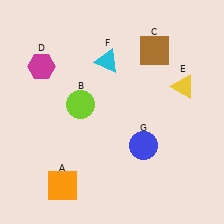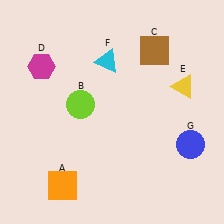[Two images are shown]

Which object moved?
The blue circle (G) moved right.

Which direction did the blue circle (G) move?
The blue circle (G) moved right.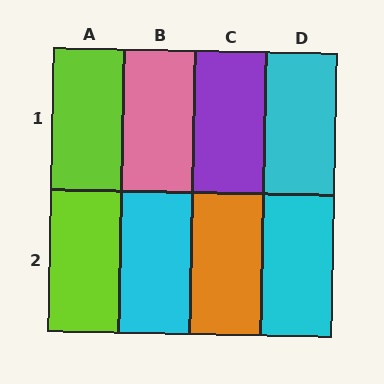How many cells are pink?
1 cell is pink.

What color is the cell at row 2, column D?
Cyan.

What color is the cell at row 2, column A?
Lime.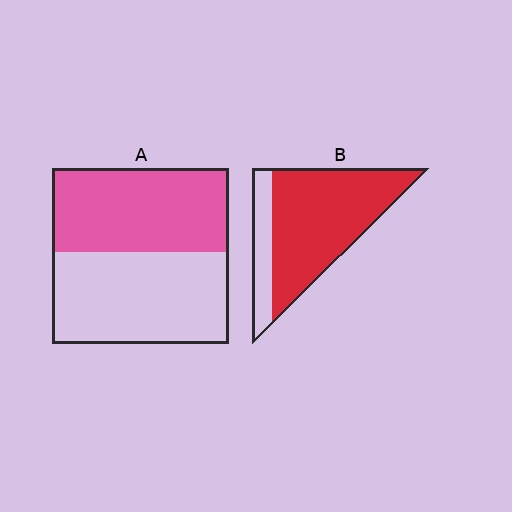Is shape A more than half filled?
Roughly half.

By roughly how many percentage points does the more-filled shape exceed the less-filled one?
By roughly 30 percentage points (B over A).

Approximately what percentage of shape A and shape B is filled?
A is approximately 50% and B is approximately 80%.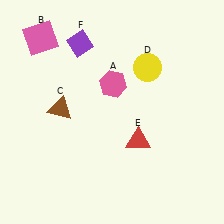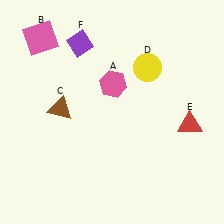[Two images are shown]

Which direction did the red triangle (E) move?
The red triangle (E) moved right.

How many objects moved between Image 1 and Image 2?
1 object moved between the two images.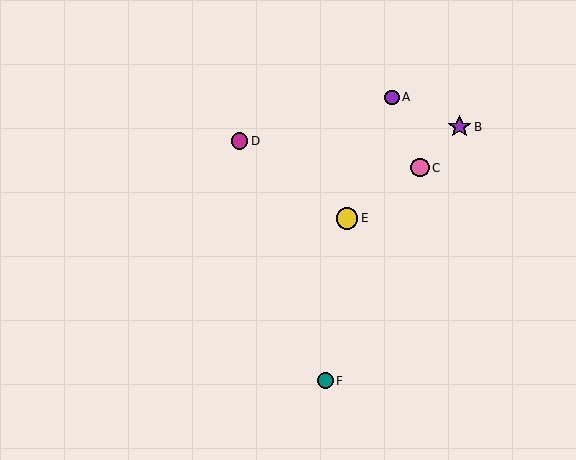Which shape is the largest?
The purple star (labeled B) is the largest.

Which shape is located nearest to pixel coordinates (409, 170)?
The pink circle (labeled C) at (420, 168) is nearest to that location.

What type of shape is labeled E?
Shape E is a yellow circle.